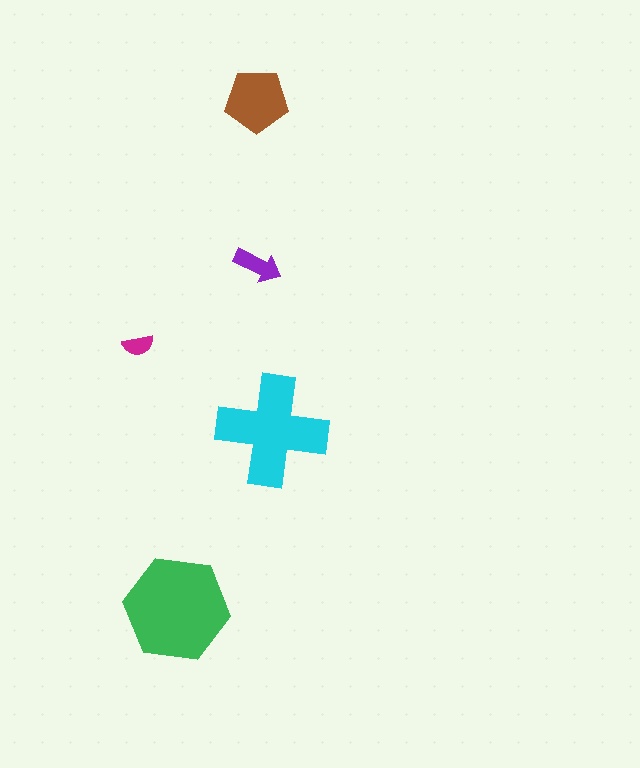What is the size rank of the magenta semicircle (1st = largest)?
5th.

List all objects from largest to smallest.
The green hexagon, the cyan cross, the brown pentagon, the purple arrow, the magenta semicircle.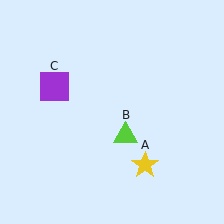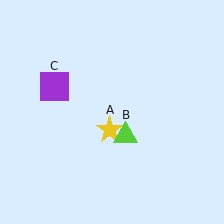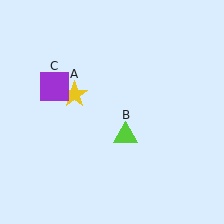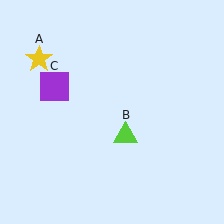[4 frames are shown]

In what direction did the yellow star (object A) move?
The yellow star (object A) moved up and to the left.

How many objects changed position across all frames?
1 object changed position: yellow star (object A).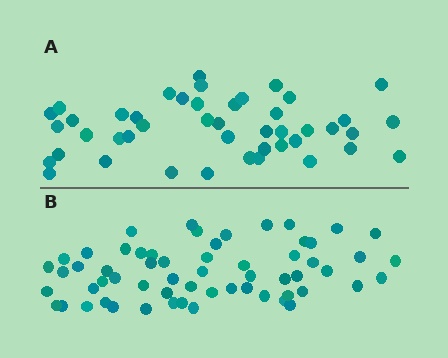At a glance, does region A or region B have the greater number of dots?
Region B (the bottom region) has more dots.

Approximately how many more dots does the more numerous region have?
Region B has approximately 15 more dots than region A.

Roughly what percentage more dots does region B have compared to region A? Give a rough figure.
About 35% more.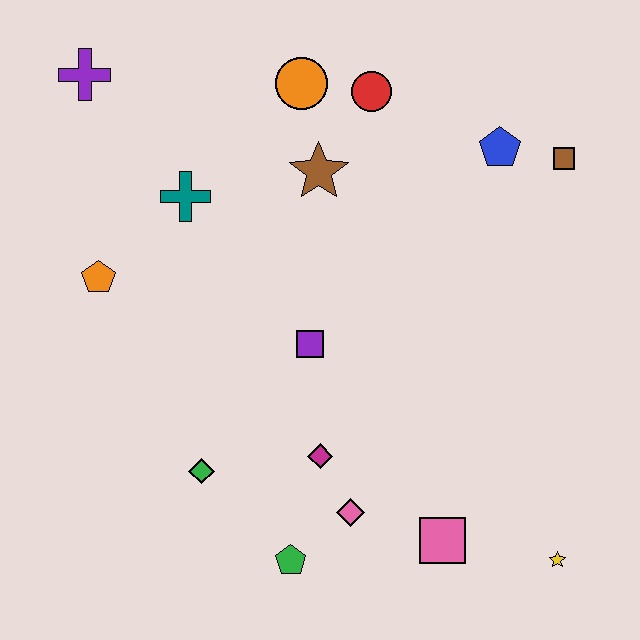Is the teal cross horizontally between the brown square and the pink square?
No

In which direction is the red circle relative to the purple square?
The red circle is above the purple square.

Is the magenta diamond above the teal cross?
No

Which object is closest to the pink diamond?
The magenta diamond is closest to the pink diamond.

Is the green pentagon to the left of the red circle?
Yes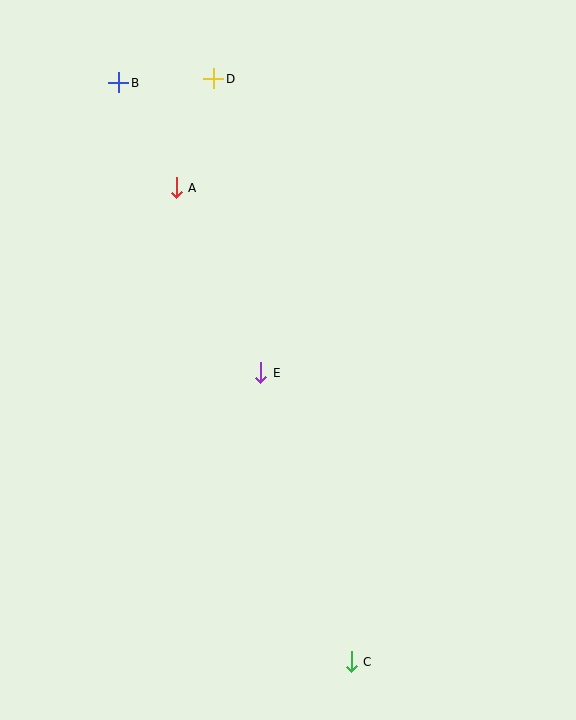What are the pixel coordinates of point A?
Point A is at (176, 188).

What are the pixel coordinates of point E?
Point E is at (261, 373).